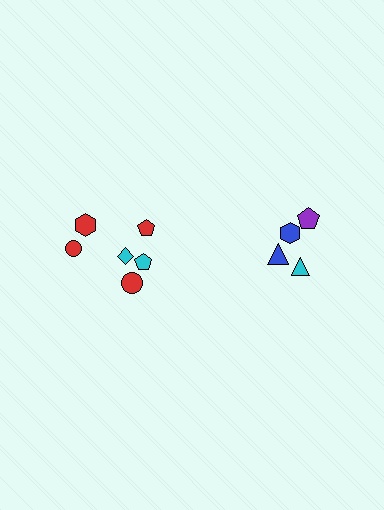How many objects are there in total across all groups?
There are 10 objects.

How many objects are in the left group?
There are 6 objects.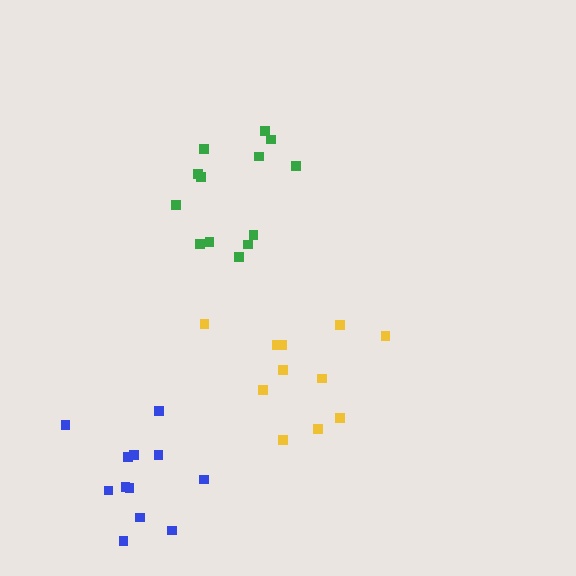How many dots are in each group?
Group 1: 13 dots, Group 2: 11 dots, Group 3: 12 dots (36 total).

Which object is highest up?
The green cluster is topmost.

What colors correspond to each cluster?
The clusters are colored: green, yellow, blue.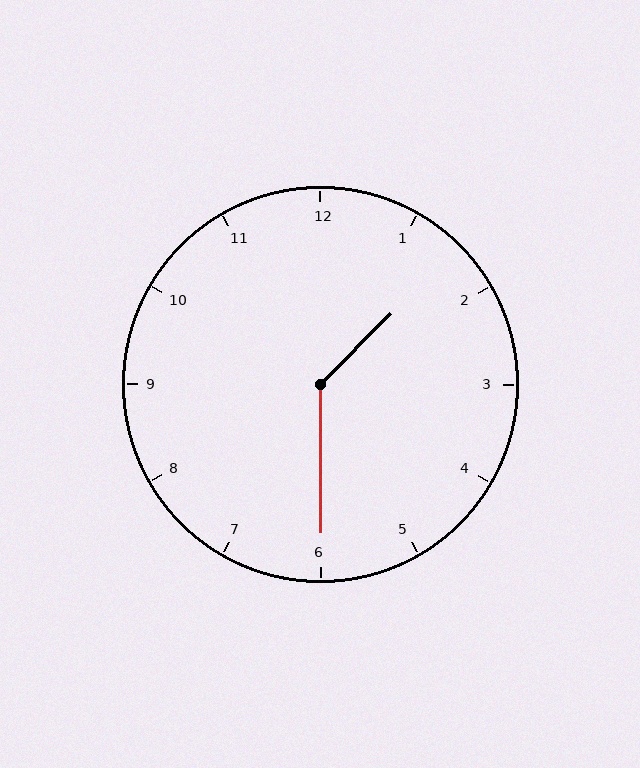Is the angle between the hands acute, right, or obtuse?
It is obtuse.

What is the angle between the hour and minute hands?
Approximately 135 degrees.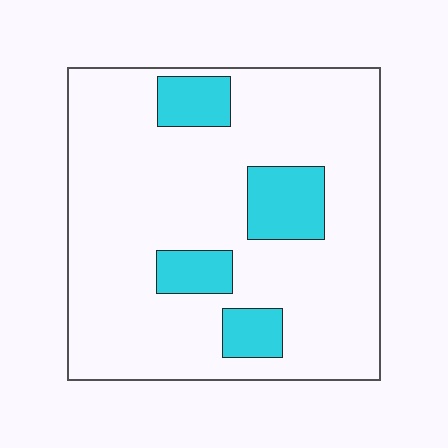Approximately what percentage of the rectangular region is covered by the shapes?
Approximately 15%.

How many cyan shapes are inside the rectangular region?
4.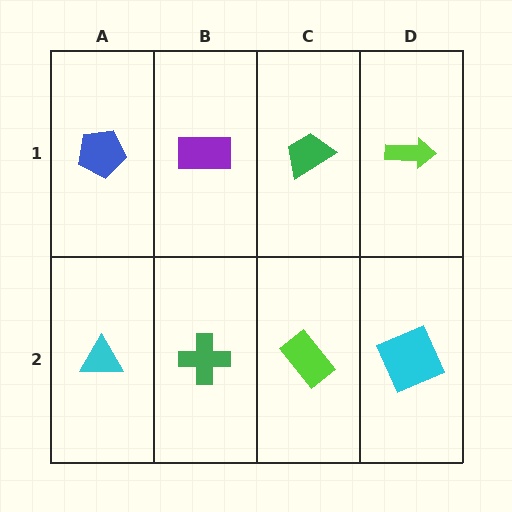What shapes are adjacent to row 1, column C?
A lime rectangle (row 2, column C), a purple rectangle (row 1, column B), a lime arrow (row 1, column D).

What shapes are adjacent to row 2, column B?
A purple rectangle (row 1, column B), a cyan triangle (row 2, column A), a lime rectangle (row 2, column C).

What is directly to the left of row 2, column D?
A lime rectangle.